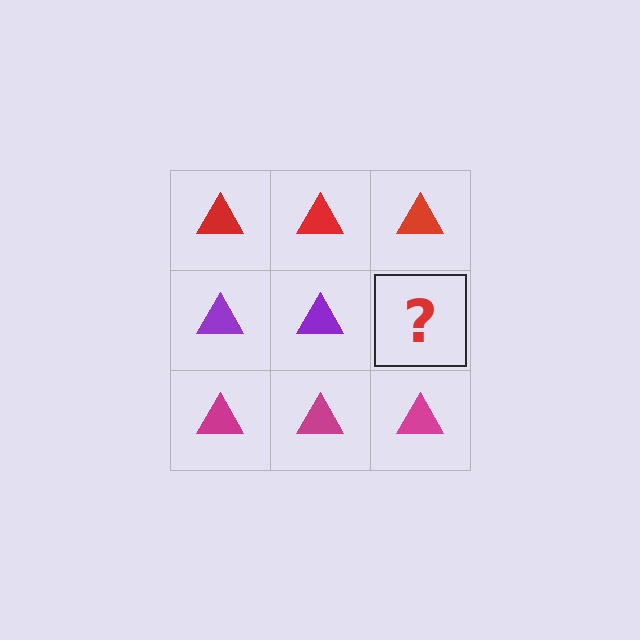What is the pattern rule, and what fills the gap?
The rule is that each row has a consistent color. The gap should be filled with a purple triangle.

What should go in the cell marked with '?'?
The missing cell should contain a purple triangle.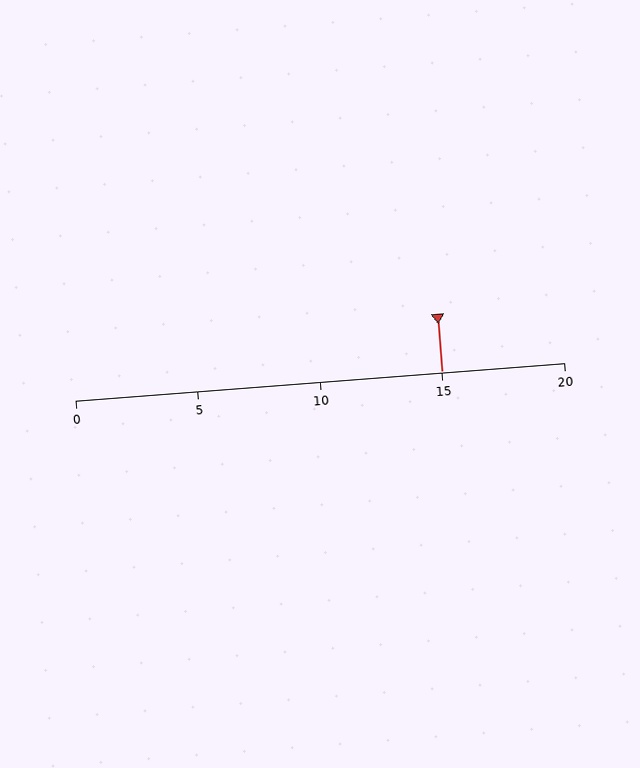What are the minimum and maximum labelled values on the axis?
The axis runs from 0 to 20.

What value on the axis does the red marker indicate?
The marker indicates approximately 15.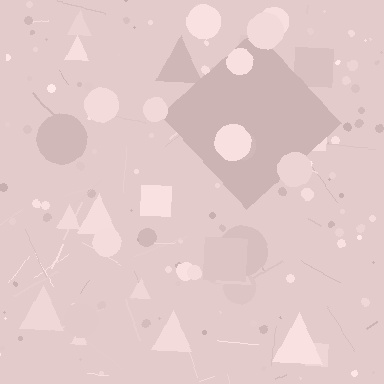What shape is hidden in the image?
A diamond is hidden in the image.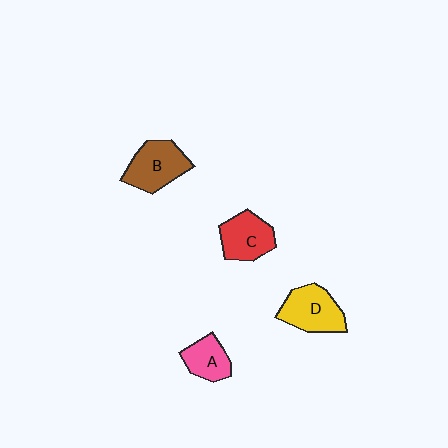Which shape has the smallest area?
Shape A (pink).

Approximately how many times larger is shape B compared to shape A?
Approximately 1.5 times.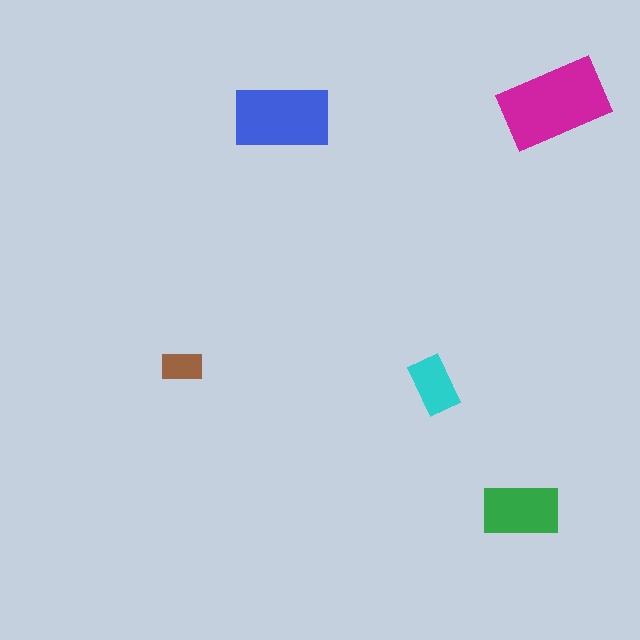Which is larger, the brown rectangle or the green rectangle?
The green one.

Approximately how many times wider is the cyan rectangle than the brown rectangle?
About 1.5 times wider.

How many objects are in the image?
There are 5 objects in the image.